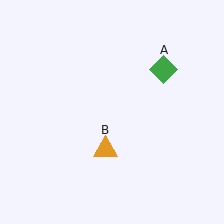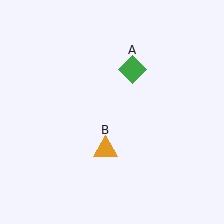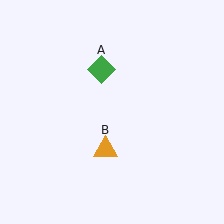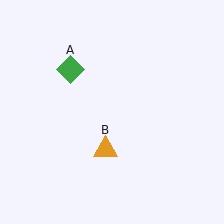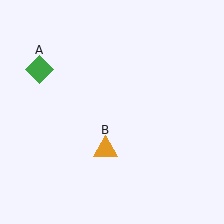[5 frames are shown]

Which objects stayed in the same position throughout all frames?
Orange triangle (object B) remained stationary.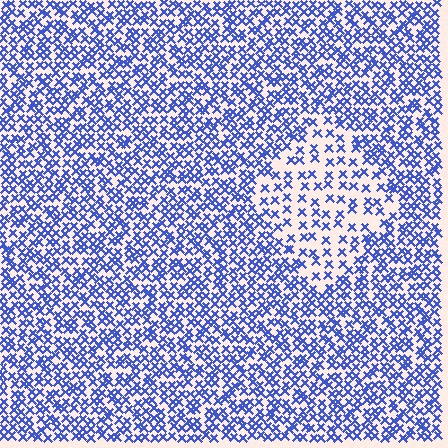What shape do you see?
I see a diamond.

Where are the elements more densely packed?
The elements are more densely packed outside the diamond boundary.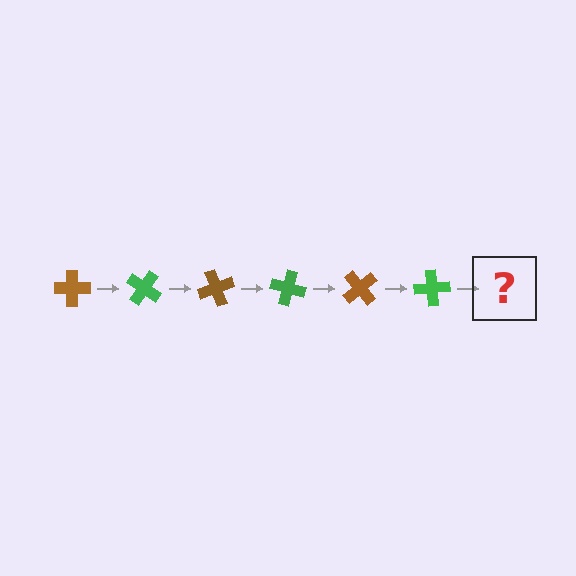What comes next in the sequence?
The next element should be a brown cross, rotated 210 degrees from the start.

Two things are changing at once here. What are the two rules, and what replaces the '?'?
The two rules are that it rotates 35 degrees each step and the color cycles through brown and green. The '?' should be a brown cross, rotated 210 degrees from the start.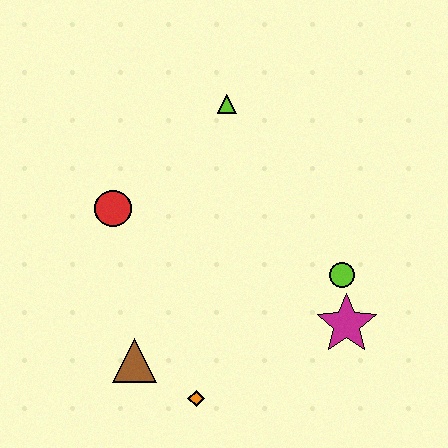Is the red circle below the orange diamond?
No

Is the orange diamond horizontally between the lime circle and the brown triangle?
Yes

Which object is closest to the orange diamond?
The brown triangle is closest to the orange diamond.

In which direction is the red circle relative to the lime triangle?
The red circle is to the left of the lime triangle.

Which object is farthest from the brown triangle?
The lime triangle is farthest from the brown triangle.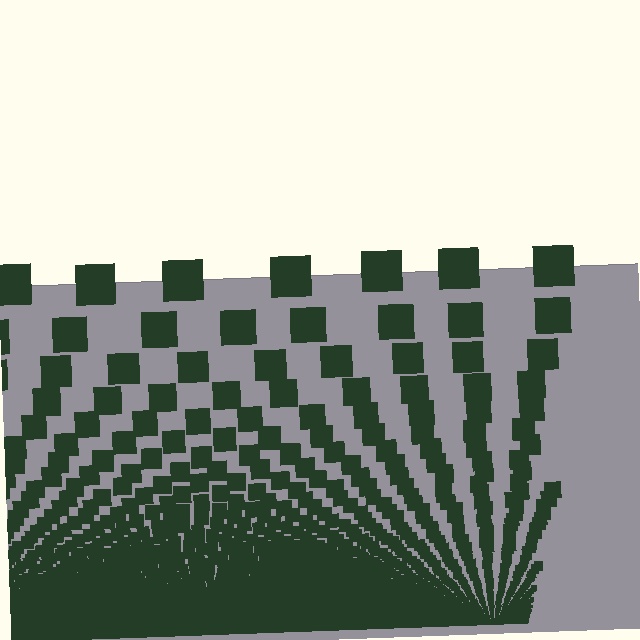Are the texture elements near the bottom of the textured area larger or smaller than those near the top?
Smaller. The gradient is inverted — elements near the bottom are smaller and denser.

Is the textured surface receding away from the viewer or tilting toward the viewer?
The surface appears to tilt toward the viewer. Texture elements get larger and sparser toward the top.